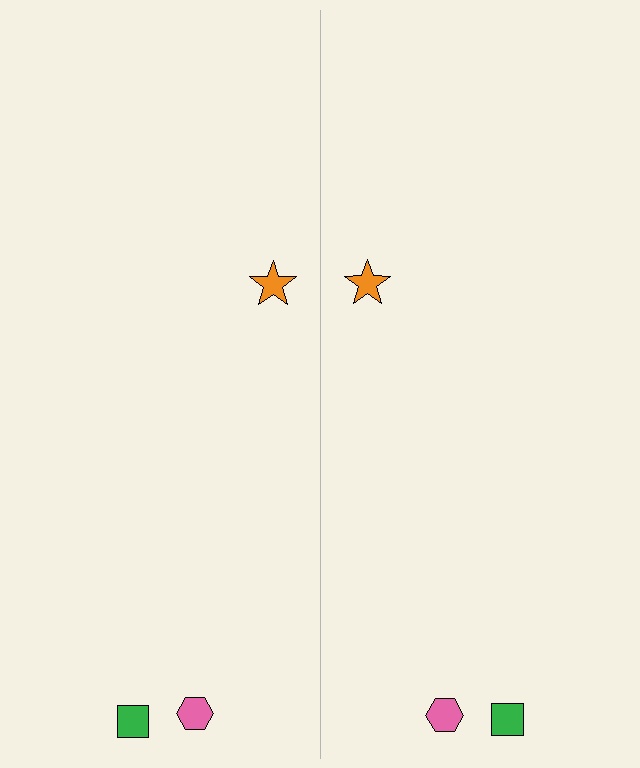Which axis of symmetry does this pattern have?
The pattern has a vertical axis of symmetry running through the center of the image.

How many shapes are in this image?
There are 6 shapes in this image.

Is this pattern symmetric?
Yes, this pattern has bilateral (reflection) symmetry.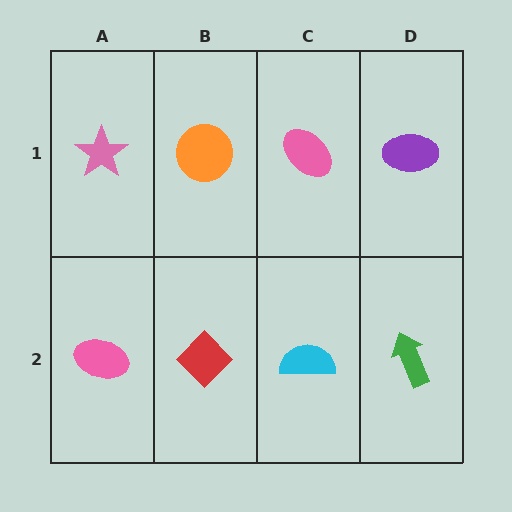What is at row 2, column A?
A pink ellipse.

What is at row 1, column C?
A pink ellipse.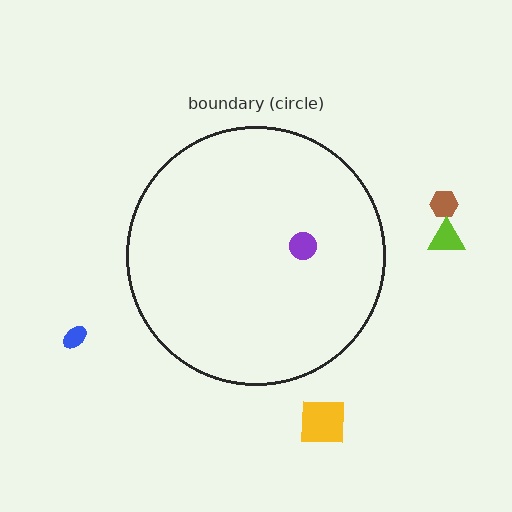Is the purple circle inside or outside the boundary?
Inside.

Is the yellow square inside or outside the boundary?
Outside.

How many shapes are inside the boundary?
1 inside, 4 outside.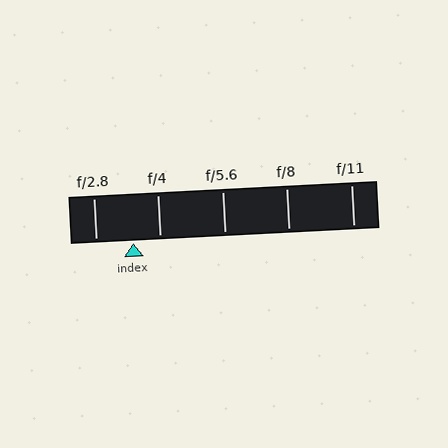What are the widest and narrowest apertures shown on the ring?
The widest aperture shown is f/2.8 and the narrowest is f/11.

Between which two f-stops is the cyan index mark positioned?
The index mark is between f/2.8 and f/4.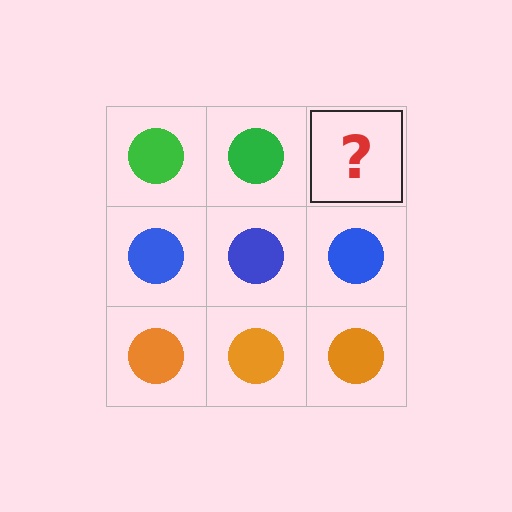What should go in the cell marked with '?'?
The missing cell should contain a green circle.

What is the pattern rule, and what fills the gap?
The rule is that each row has a consistent color. The gap should be filled with a green circle.